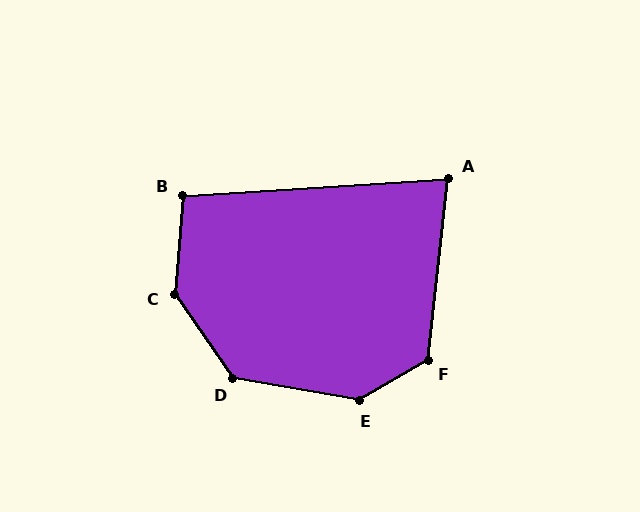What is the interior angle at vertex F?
Approximately 127 degrees (obtuse).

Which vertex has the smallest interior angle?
A, at approximately 80 degrees.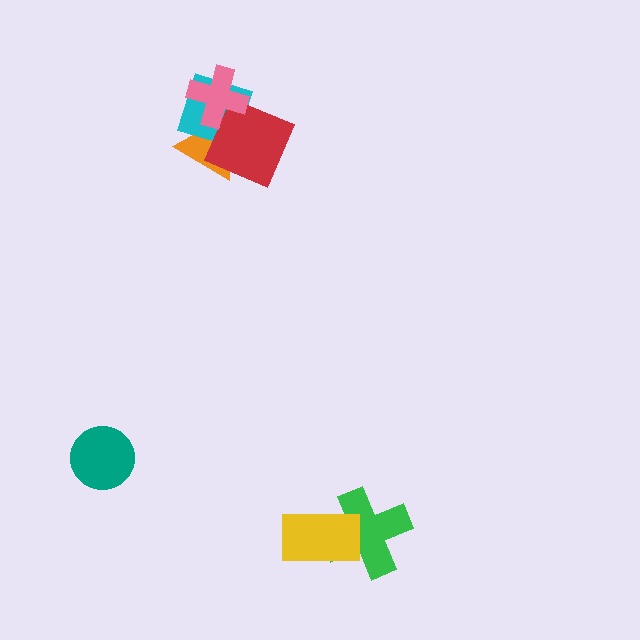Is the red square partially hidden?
Yes, it is partially covered by another shape.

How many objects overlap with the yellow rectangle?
1 object overlaps with the yellow rectangle.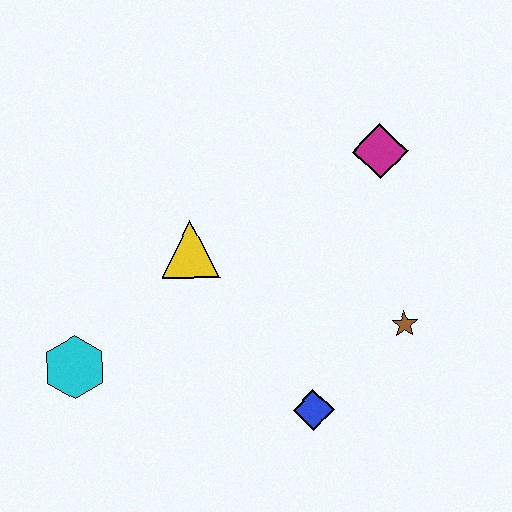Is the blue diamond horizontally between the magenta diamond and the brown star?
No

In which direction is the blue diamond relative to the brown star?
The blue diamond is to the left of the brown star.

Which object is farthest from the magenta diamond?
The cyan hexagon is farthest from the magenta diamond.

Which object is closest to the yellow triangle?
The cyan hexagon is closest to the yellow triangle.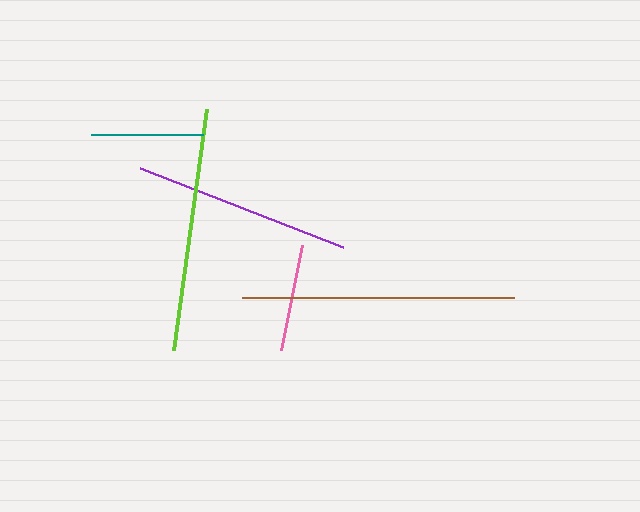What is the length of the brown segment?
The brown segment is approximately 272 pixels long.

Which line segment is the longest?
The brown line is the longest at approximately 272 pixels.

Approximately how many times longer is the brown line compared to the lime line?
The brown line is approximately 1.1 times the length of the lime line.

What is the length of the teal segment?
The teal segment is approximately 112 pixels long.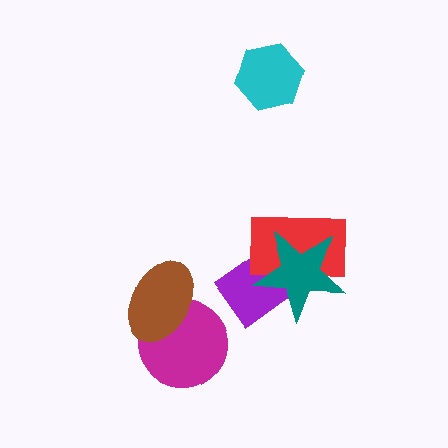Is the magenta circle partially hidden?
Yes, it is partially covered by another shape.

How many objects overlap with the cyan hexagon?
0 objects overlap with the cyan hexagon.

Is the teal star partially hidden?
No, no other shape covers it.